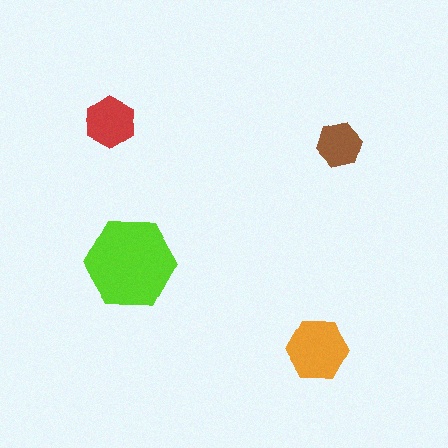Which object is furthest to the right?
The brown hexagon is rightmost.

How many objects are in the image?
There are 4 objects in the image.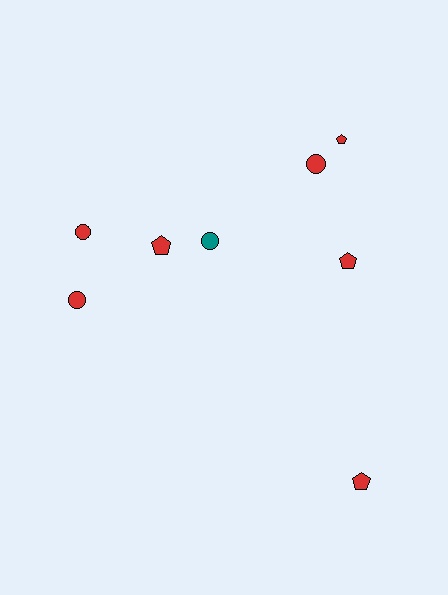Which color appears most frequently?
Red, with 7 objects.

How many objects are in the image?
There are 8 objects.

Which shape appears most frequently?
Pentagon, with 4 objects.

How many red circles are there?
There are 3 red circles.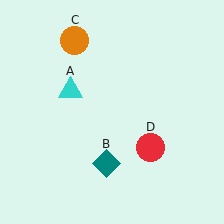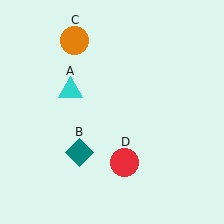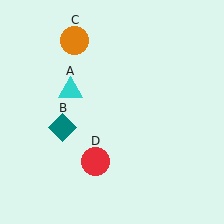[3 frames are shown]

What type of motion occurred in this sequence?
The teal diamond (object B), red circle (object D) rotated clockwise around the center of the scene.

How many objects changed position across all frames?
2 objects changed position: teal diamond (object B), red circle (object D).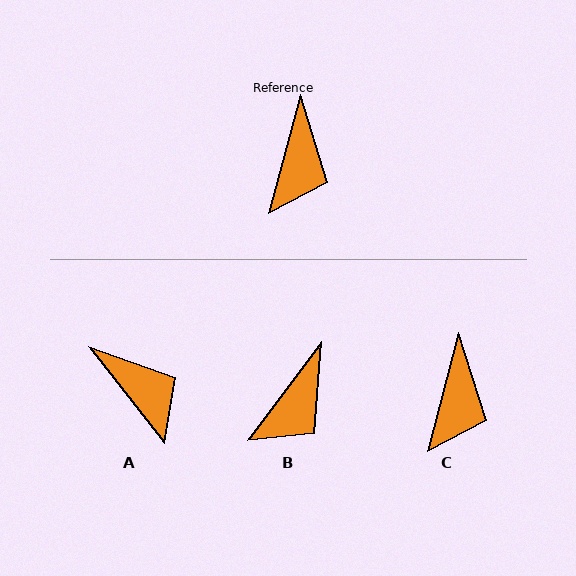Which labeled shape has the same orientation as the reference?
C.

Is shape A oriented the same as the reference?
No, it is off by about 53 degrees.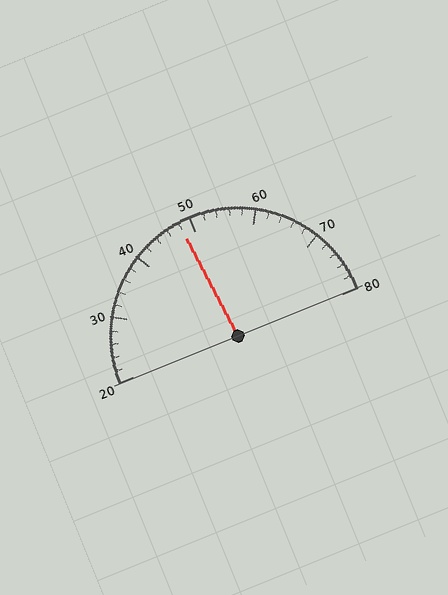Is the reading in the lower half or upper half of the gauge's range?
The reading is in the lower half of the range (20 to 80).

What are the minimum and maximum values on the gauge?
The gauge ranges from 20 to 80.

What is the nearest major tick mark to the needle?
The nearest major tick mark is 50.